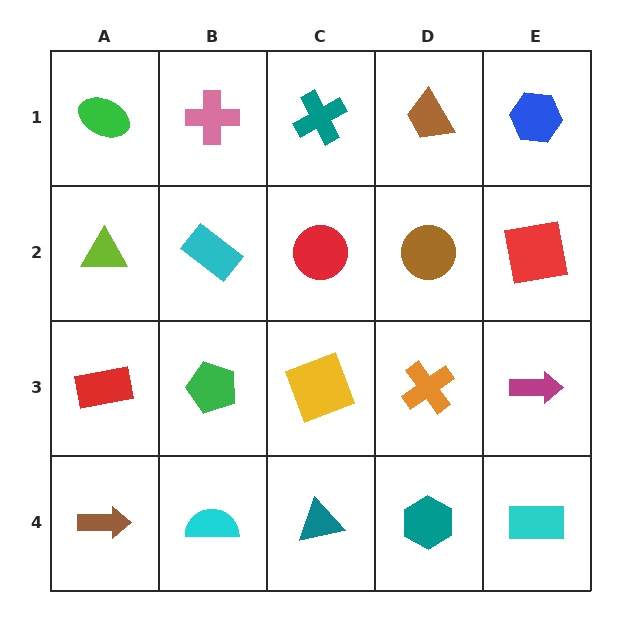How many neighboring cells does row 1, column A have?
2.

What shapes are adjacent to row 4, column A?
A red rectangle (row 3, column A), a cyan semicircle (row 4, column B).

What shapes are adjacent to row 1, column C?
A red circle (row 2, column C), a pink cross (row 1, column B), a brown trapezoid (row 1, column D).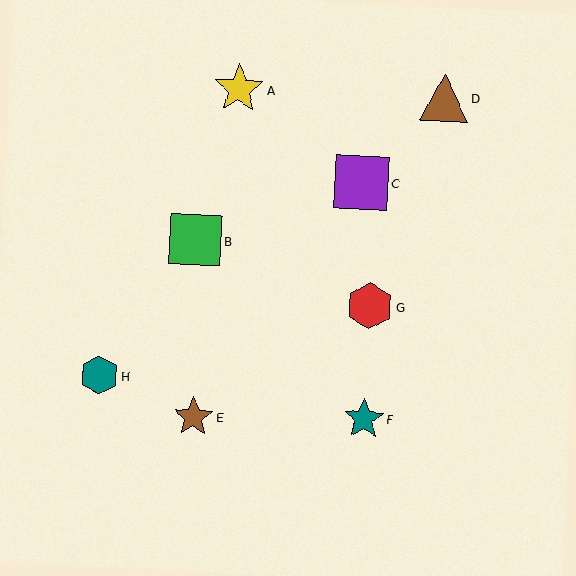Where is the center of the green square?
The center of the green square is at (196, 240).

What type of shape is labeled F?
Shape F is a teal star.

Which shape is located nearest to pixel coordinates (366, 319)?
The red hexagon (labeled G) at (370, 306) is nearest to that location.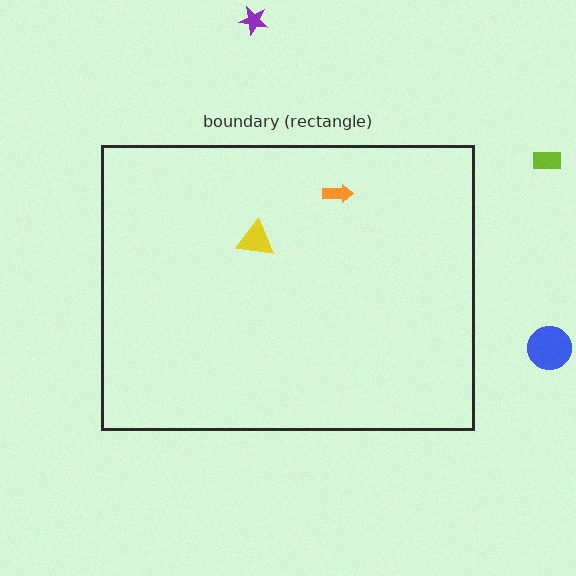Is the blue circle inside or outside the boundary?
Outside.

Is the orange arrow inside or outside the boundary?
Inside.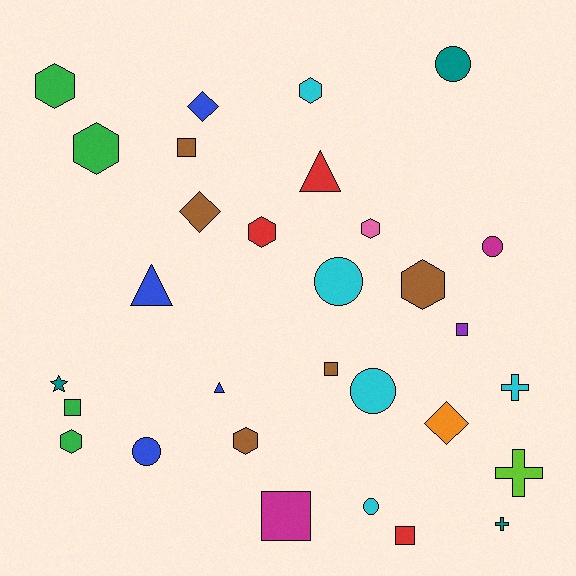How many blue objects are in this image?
There are 4 blue objects.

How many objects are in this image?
There are 30 objects.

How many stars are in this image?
There is 1 star.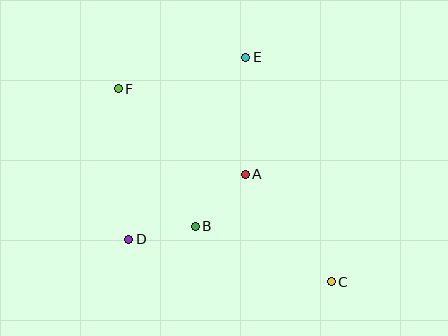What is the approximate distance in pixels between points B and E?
The distance between B and E is approximately 176 pixels.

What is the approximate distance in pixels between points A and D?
The distance between A and D is approximately 133 pixels.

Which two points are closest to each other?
Points B and D are closest to each other.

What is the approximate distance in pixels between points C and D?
The distance between C and D is approximately 207 pixels.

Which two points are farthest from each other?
Points C and F are farthest from each other.